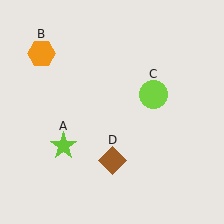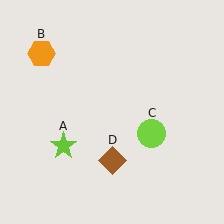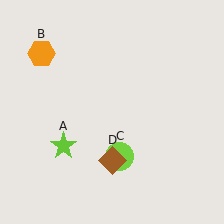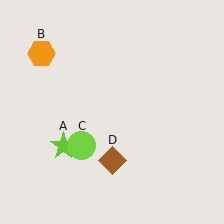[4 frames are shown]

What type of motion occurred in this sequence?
The lime circle (object C) rotated clockwise around the center of the scene.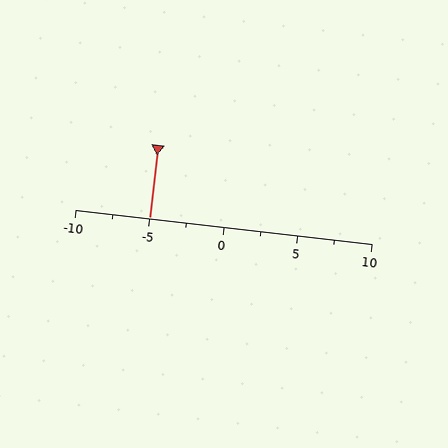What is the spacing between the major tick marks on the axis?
The major ticks are spaced 5 apart.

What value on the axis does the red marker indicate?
The marker indicates approximately -5.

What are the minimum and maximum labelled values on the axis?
The axis runs from -10 to 10.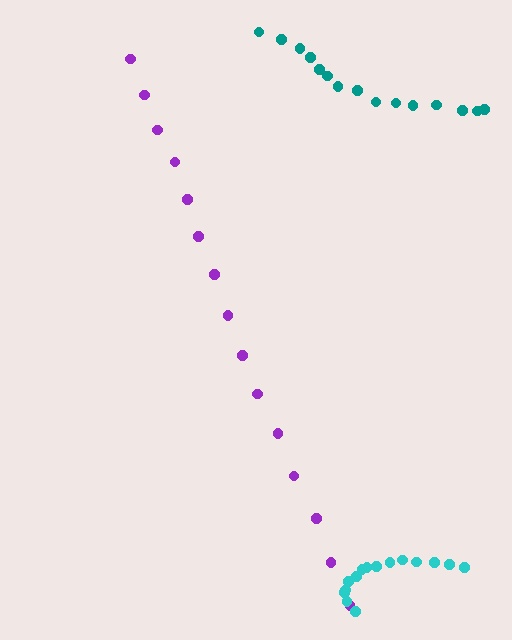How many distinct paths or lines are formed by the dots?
There are 3 distinct paths.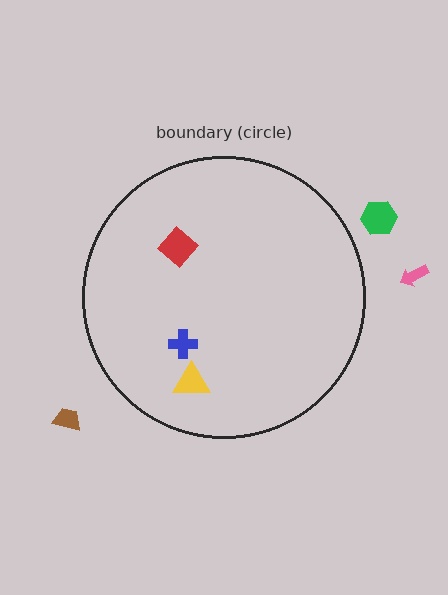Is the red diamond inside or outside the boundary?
Inside.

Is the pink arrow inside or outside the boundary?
Outside.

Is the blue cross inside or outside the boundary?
Inside.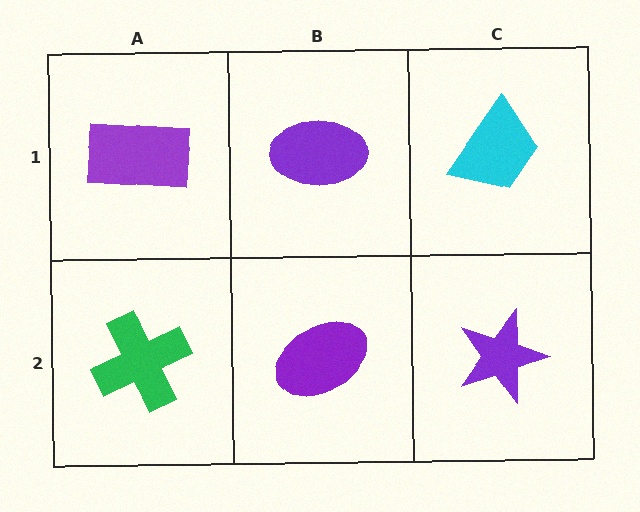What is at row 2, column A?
A green cross.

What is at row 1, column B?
A purple ellipse.